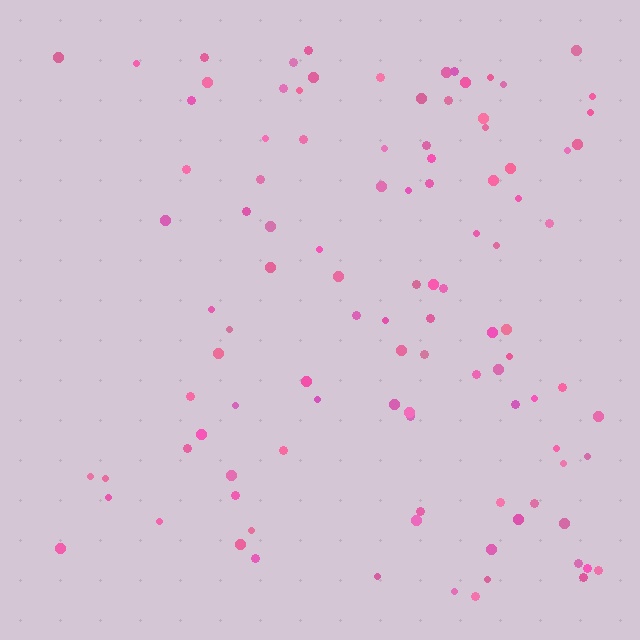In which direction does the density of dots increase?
From left to right, with the right side densest.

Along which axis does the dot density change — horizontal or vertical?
Horizontal.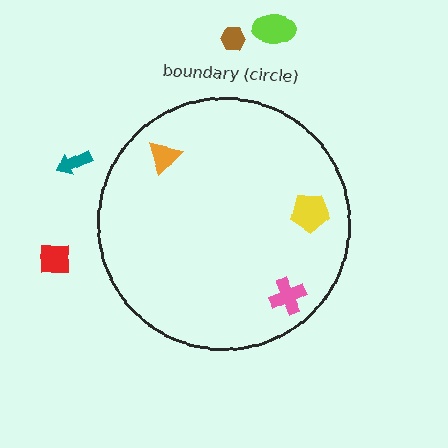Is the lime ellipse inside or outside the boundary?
Outside.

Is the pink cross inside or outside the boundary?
Inside.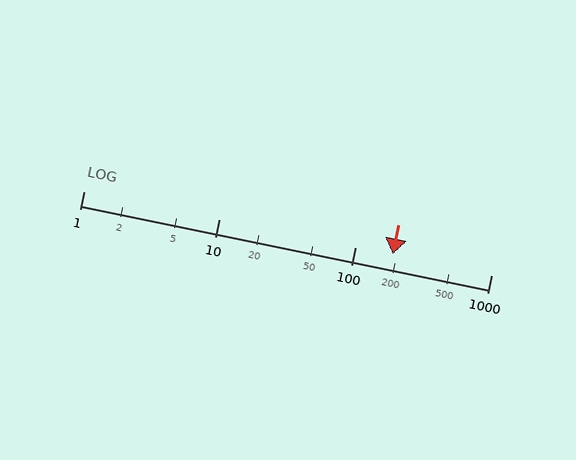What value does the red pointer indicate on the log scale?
The pointer indicates approximately 190.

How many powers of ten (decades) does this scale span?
The scale spans 3 decades, from 1 to 1000.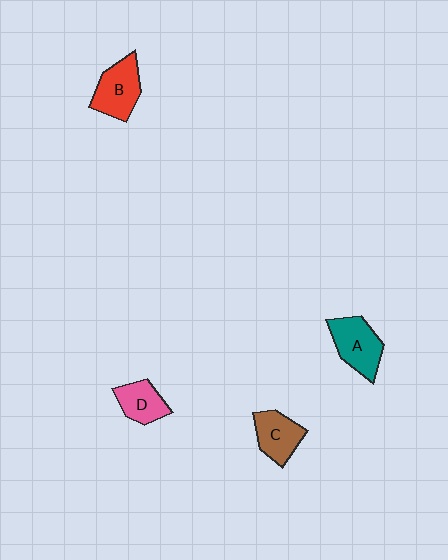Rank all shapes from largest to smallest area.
From largest to smallest: A (teal), B (red), C (brown), D (pink).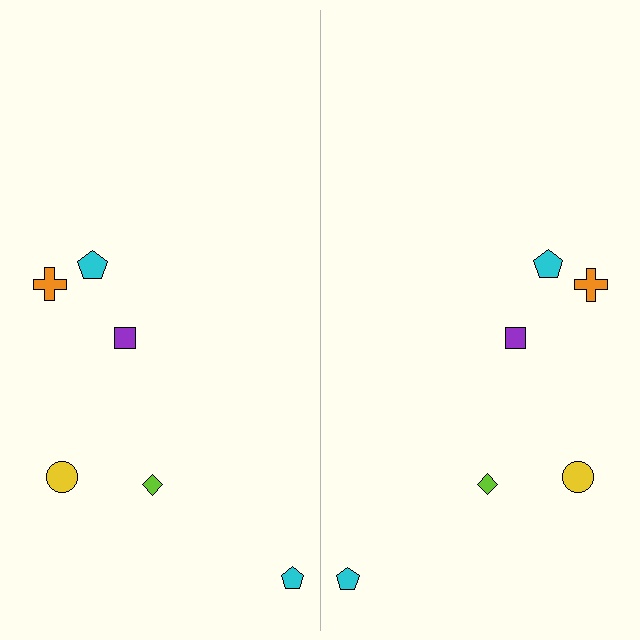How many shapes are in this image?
There are 12 shapes in this image.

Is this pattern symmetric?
Yes, this pattern has bilateral (reflection) symmetry.